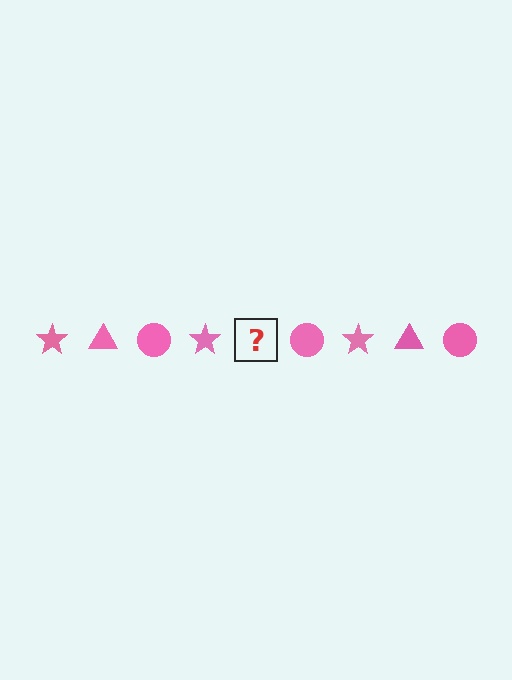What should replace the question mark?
The question mark should be replaced with a pink triangle.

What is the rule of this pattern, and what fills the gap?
The rule is that the pattern cycles through star, triangle, circle shapes in pink. The gap should be filled with a pink triangle.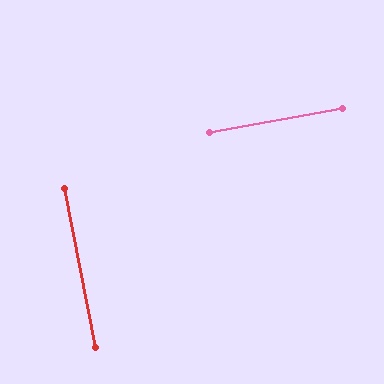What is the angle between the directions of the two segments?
Approximately 89 degrees.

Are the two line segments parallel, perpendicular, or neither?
Perpendicular — they meet at approximately 89°.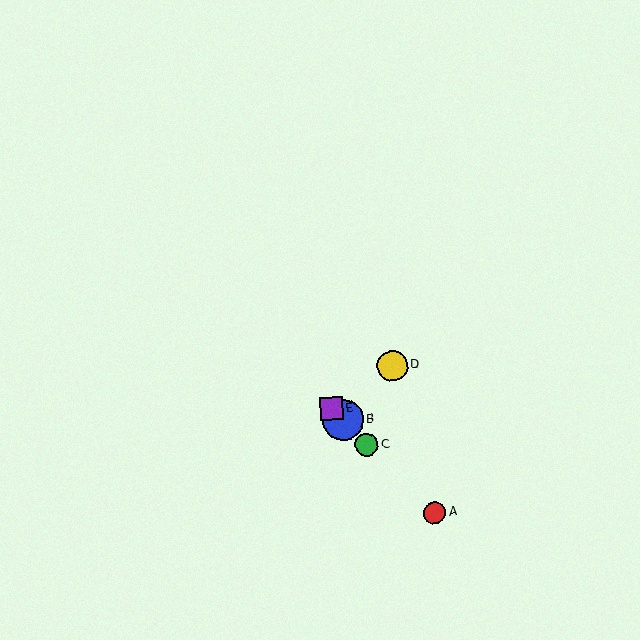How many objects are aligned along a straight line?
4 objects (A, B, C, E) are aligned along a straight line.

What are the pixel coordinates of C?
Object C is at (367, 444).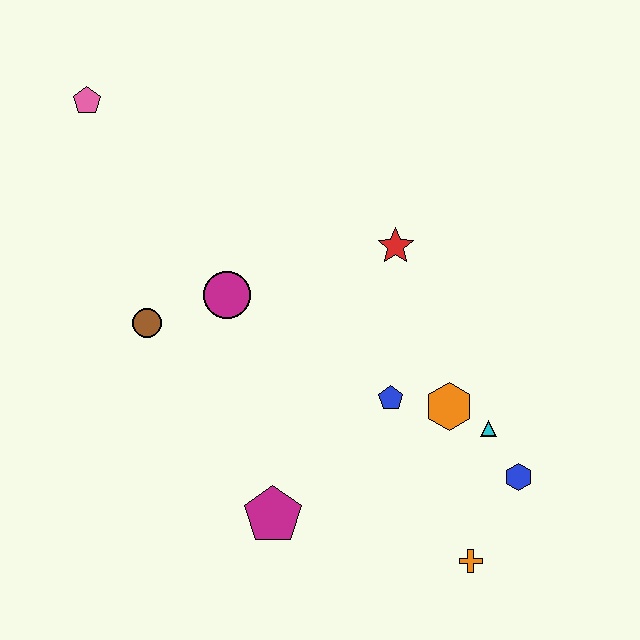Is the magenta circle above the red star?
No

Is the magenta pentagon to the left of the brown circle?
No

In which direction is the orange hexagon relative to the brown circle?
The orange hexagon is to the right of the brown circle.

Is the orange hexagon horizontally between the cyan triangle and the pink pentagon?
Yes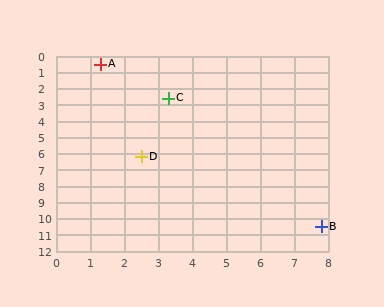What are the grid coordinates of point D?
Point D is at approximately (2.5, 6.2).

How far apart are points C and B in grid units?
Points C and B are about 9.1 grid units apart.